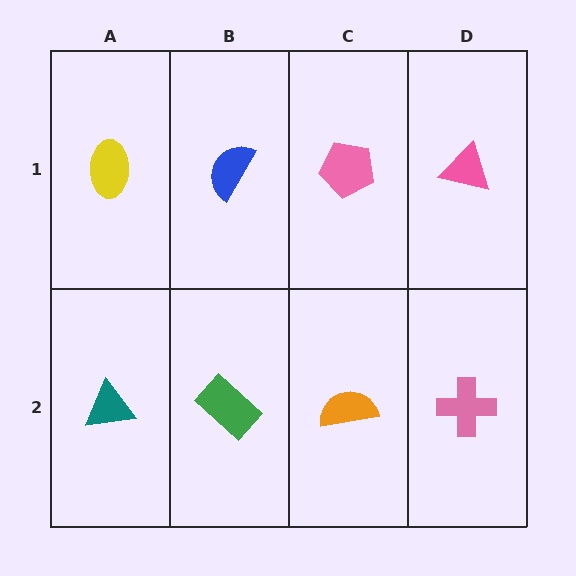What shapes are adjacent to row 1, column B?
A green rectangle (row 2, column B), a yellow ellipse (row 1, column A), a pink pentagon (row 1, column C).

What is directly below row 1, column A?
A teal triangle.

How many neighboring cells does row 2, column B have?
3.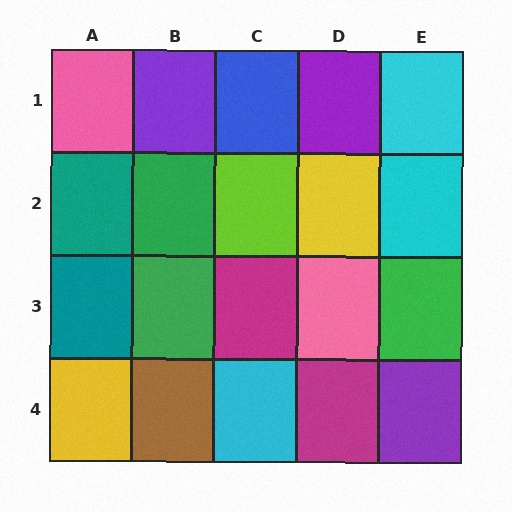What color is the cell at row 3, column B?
Green.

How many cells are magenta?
2 cells are magenta.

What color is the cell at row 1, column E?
Cyan.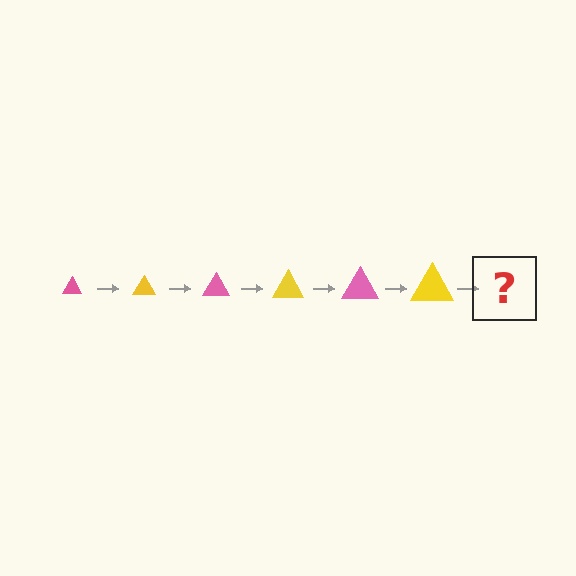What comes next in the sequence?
The next element should be a pink triangle, larger than the previous one.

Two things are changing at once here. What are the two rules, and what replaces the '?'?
The two rules are that the triangle grows larger each step and the color cycles through pink and yellow. The '?' should be a pink triangle, larger than the previous one.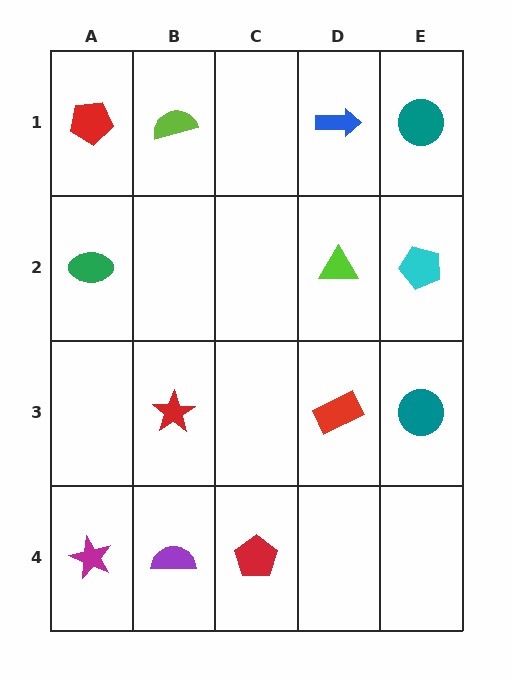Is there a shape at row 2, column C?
No, that cell is empty.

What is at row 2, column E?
A cyan pentagon.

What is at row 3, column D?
A red rectangle.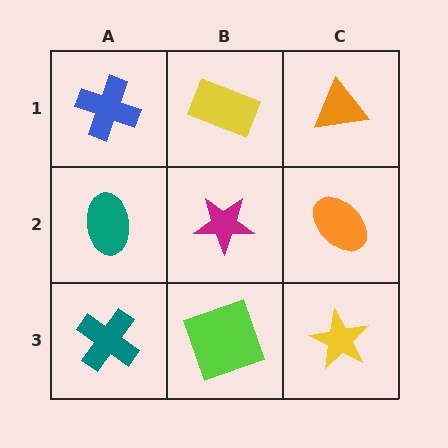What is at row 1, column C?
An orange triangle.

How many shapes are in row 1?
3 shapes.